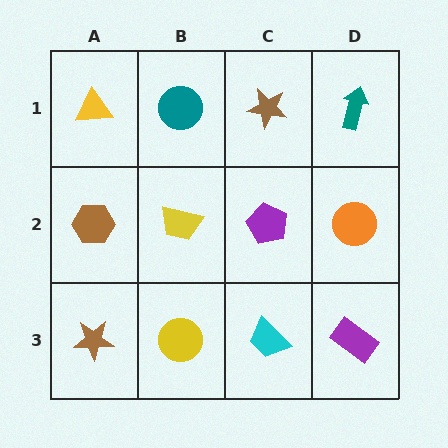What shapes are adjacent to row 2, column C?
A brown star (row 1, column C), a cyan trapezoid (row 3, column C), a yellow trapezoid (row 2, column B), an orange circle (row 2, column D).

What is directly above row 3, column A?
A brown hexagon.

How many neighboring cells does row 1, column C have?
3.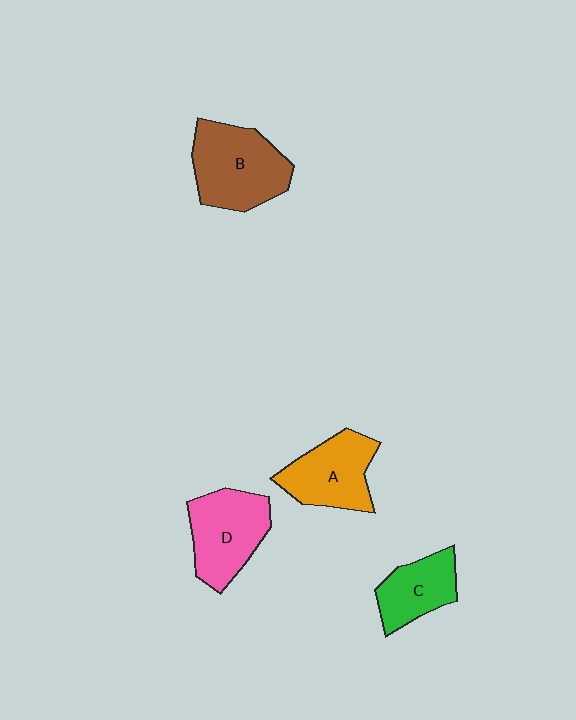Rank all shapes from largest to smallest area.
From largest to smallest: B (brown), D (pink), A (orange), C (green).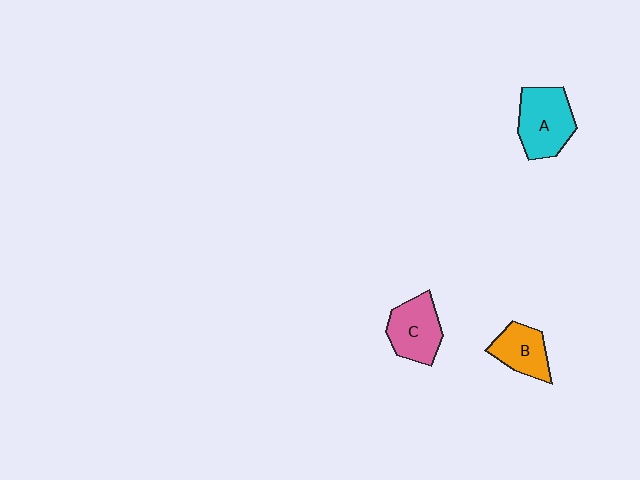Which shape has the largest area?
Shape A (cyan).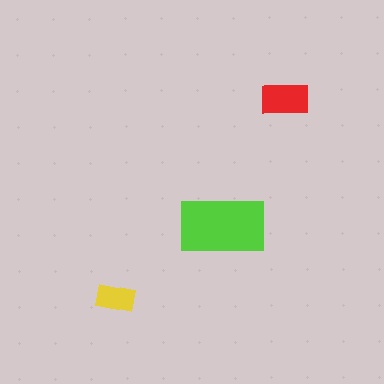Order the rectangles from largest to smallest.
the lime one, the red one, the yellow one.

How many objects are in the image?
There are 3 objects in the image.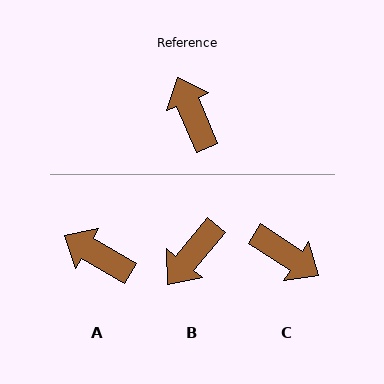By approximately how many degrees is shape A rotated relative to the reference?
Approximately 37 degrees counter-clockwise.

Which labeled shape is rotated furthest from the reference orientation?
C, about 146 degrees away.